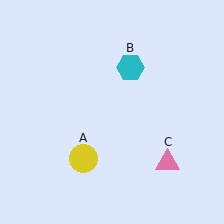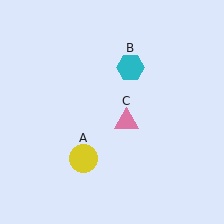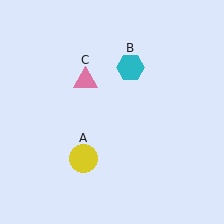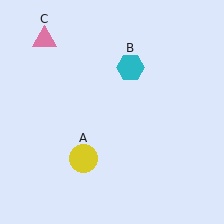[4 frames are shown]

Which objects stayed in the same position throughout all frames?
Yellow circle (object A) and cyan hexagon (object B) remained stationary.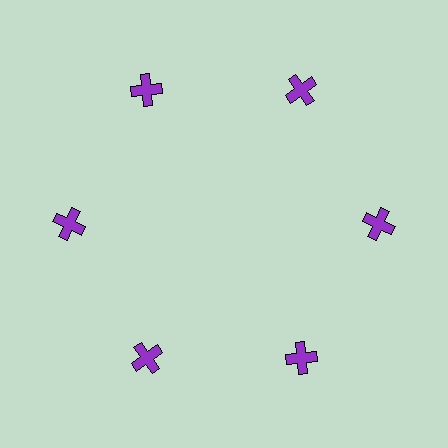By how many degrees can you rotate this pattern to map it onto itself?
The pattern maps onto itself every 60 degrees of rotation.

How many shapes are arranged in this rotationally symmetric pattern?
There are 6 shapes, arranged in 6 groups of 1.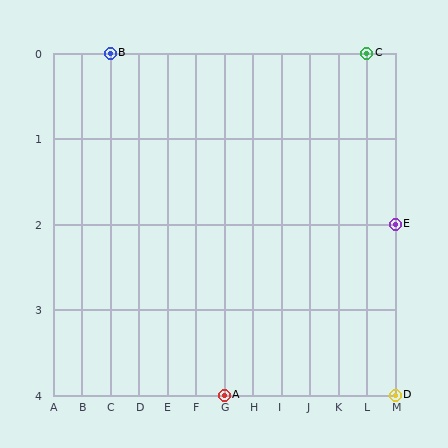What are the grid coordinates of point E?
Point E is at grid coordinates (M, 2).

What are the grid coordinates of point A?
Point A is at grid coordinates (G, 4).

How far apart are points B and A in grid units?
Points B and A are 4 columns and 4 rows apart (about 5.7 grid units diagonally).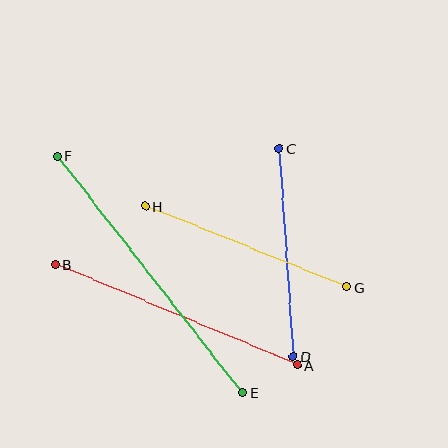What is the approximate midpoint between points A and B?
The midpoint is at approximately (176, 315) pixels.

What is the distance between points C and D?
The distance is approximately 209 pixels.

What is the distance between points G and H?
The distance is approximately 216 pixels.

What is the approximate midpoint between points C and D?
The midpoint is at approximately (286, 253) pixels.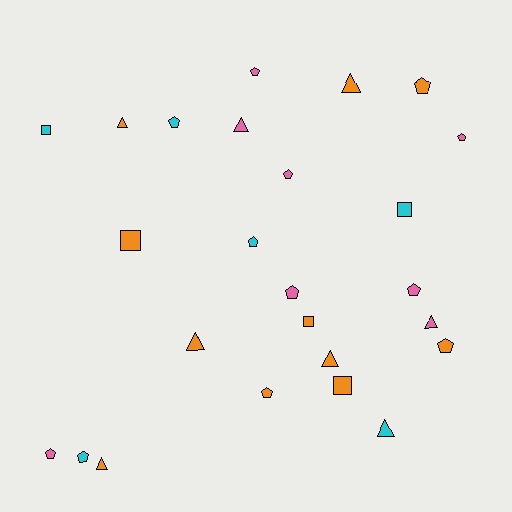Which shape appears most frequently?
Pentagon, with 12 objects.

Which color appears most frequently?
Orange, with 11 objects.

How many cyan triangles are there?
There is 1 cyan triangle.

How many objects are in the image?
There are 25 objects.